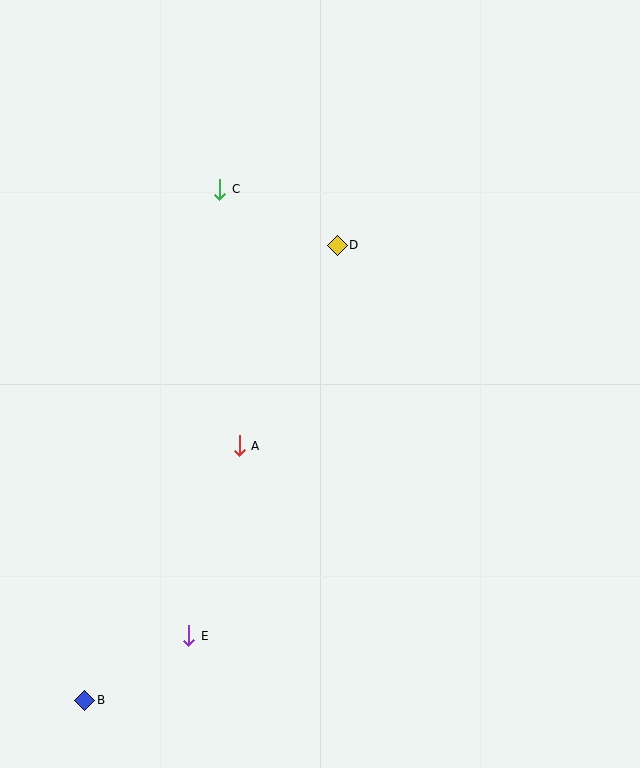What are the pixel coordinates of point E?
Point E is at (189, 636).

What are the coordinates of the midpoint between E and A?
The midpoint between E and A is at (214, 541).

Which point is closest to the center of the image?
Point A at (239, 446) is closest to the center.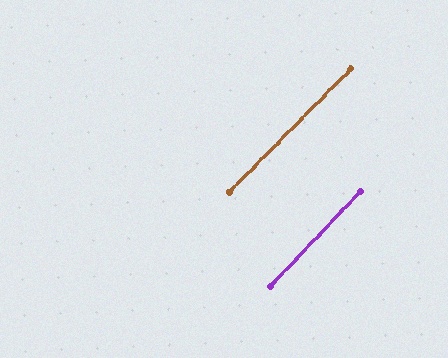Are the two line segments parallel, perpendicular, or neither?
Parallel — their directions differ by only 1.4°.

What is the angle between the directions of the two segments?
Approximately 1 degree.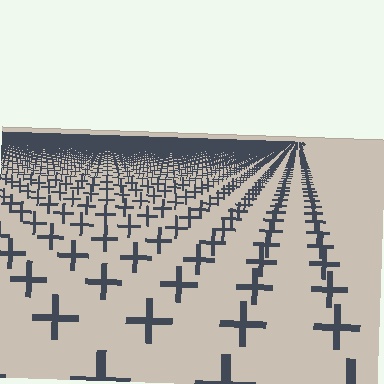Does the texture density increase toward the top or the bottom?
Density increases toward the top.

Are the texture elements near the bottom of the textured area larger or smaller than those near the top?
Larger. Near the bottom, elements are closer to the viewer and appear at a bigger on-screen size.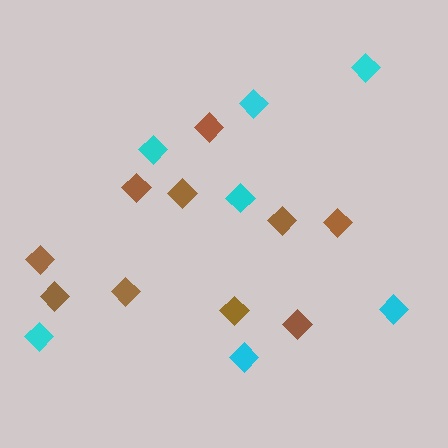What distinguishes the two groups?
There are 2 groups: one group of brown diamonds (10) and one group of cyan diamonds (7).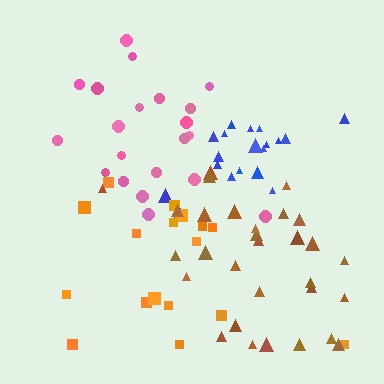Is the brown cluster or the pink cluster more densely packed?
Brown.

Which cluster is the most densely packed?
Blue.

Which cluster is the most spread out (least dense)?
Orange.